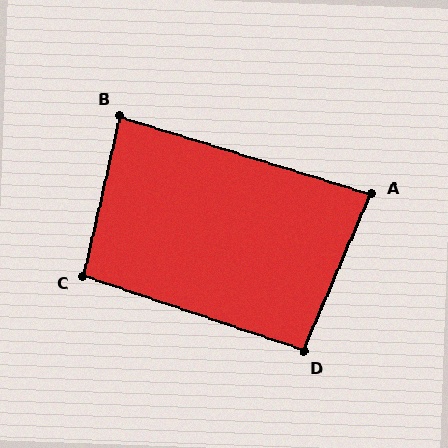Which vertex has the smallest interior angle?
A, at approximately 84 degrees.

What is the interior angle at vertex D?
Approximately 94 degrees (approximately right).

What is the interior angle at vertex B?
Approximately 86 degrees (approximately right).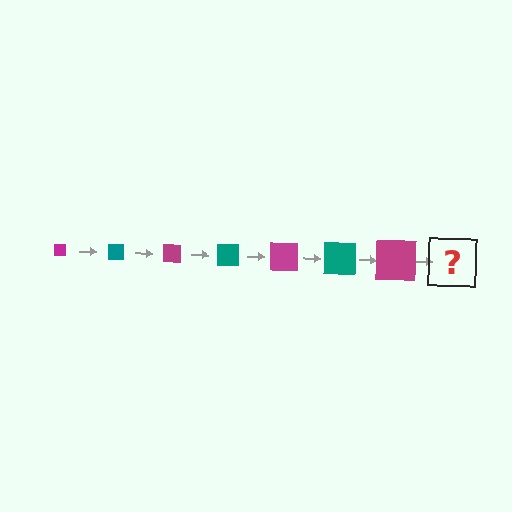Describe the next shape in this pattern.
It should be a teal square, larger than the previous one.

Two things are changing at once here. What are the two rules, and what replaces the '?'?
The two rules are that the square grows larger each step and the color cycles through magenta and teal. The '?' should be a teal square, larger than the previous one.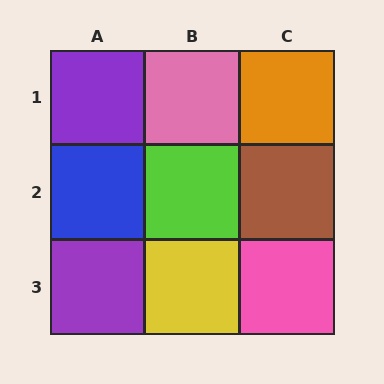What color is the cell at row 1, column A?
Purple.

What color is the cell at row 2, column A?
Blue.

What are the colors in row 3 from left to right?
Purple, yellow, pink.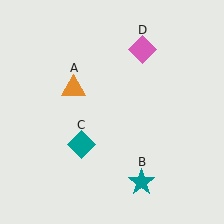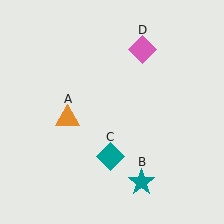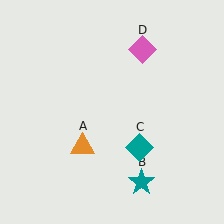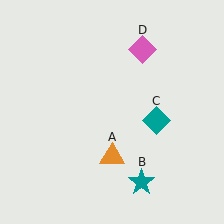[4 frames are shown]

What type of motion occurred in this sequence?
The orange triangle (object A), teal diamond (object C) rotated counterclockwise around the center of the scene.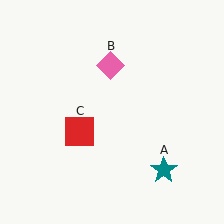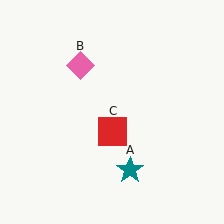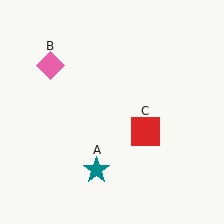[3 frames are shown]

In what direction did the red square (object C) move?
The red square (object C) moved right.